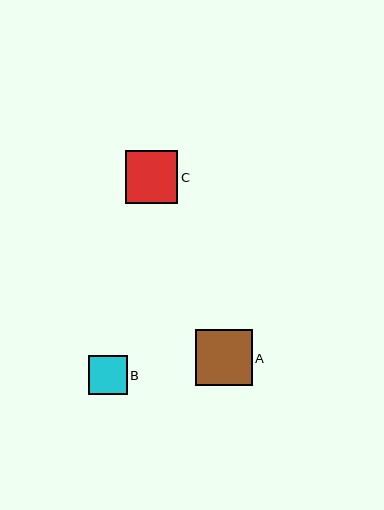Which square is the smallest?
Square B is the smallest with a size of approximately 39 pixels.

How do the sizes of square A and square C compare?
Square A and square C are approximately the same size.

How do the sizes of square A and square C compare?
Square A and square C are approximately the same size.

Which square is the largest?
Square A is the largest with a size of approximately 57 pixels.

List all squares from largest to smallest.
From largest to smallest: A, C, B.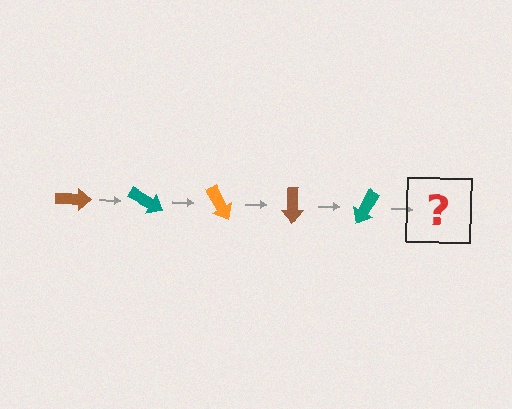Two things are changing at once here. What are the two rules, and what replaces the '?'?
The two rules are that it rotates 30 degrees each step and the color cycles through brown, teal, and orange. The '?' should be an orange arrow, rotated 150 degrees from the start.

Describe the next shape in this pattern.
It should be an orange arrow, rotated 150 degrees from the start.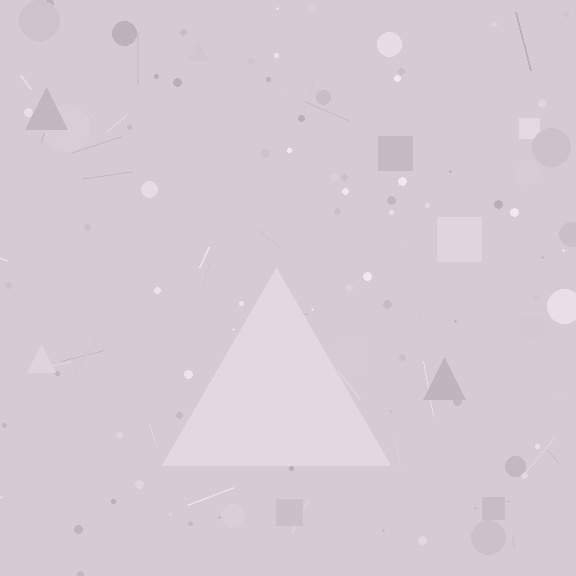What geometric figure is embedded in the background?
A triangle is embedded in the background.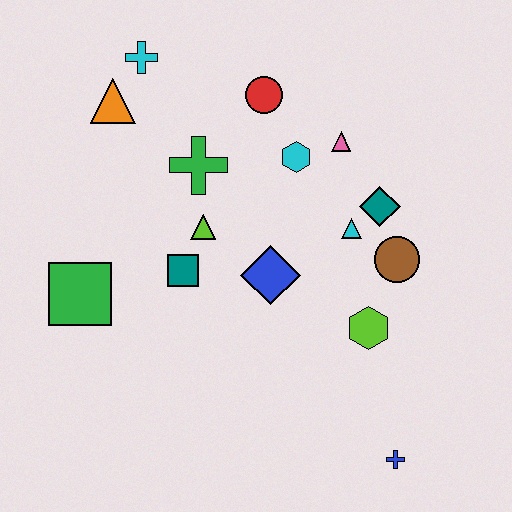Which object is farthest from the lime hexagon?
The cyan cross is farthest from the lime hexagon.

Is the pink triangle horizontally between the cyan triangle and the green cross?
Yes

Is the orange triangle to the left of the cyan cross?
Yes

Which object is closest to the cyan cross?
The orange triangle is closest to the cyan cross.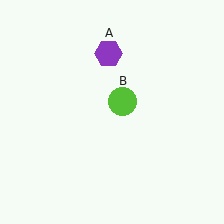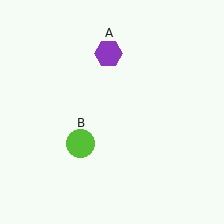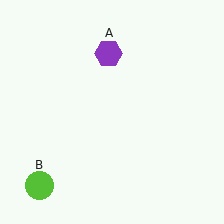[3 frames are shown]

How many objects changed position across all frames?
1 object changed position: lime circle (object B).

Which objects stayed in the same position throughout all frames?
Purple hexagon (object A) remained stationary.